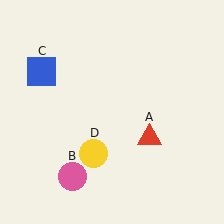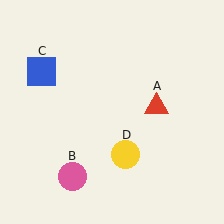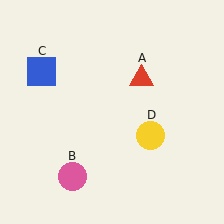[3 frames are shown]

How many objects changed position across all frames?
2 objects changed position: red triangle (object A), yellow circle (object D).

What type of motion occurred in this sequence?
The red triangle (object A), yellow circle (object D) rotated counterclockwise around the center of the scene.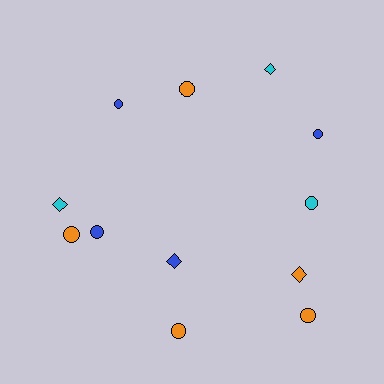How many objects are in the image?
There are 12 objects.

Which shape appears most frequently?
Circle, with 8 objects.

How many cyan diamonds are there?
There are 2 cyan diamonds.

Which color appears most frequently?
Orange, with 5 objects.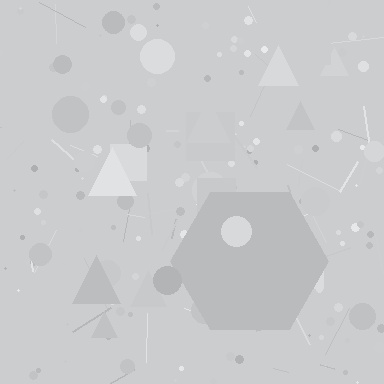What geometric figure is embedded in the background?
A hexagon is embedded in the background.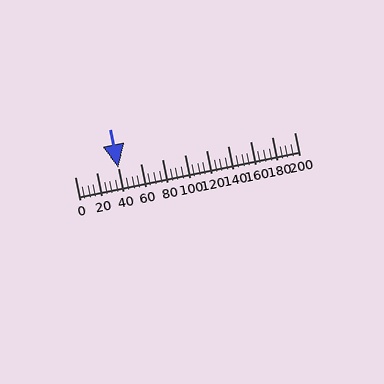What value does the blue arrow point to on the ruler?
The blue arrow points to approximately 40.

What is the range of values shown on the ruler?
The ruler shows values from 0 to 200.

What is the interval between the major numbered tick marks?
The major tick marks are spaced 20 units apart.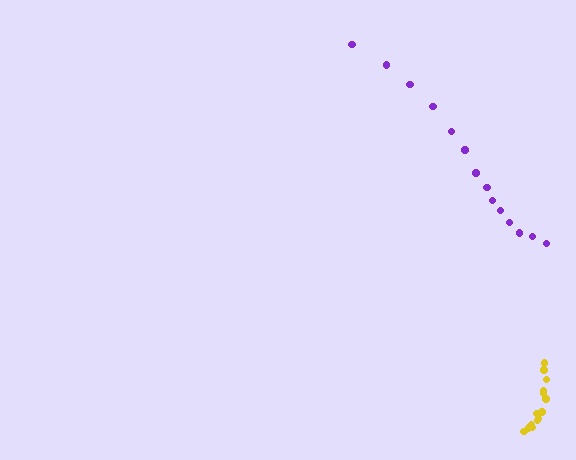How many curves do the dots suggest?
There are 2 distinct paths.